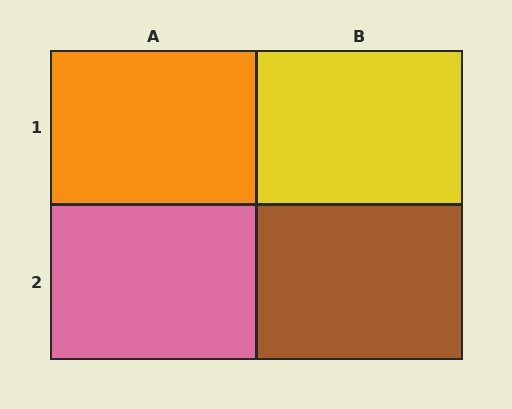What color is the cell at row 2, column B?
Brown.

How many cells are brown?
1 cell is brown.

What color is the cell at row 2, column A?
Pink.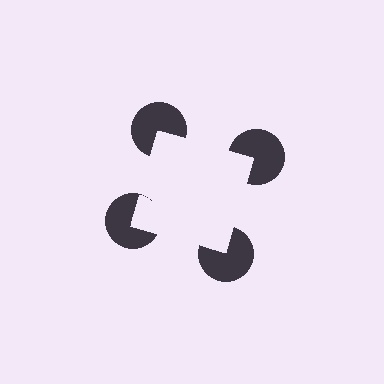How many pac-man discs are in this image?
There are 4 — one at each vertex of the illusory square.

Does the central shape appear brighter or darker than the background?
It typically appears slightly brighter than the background, even though no actual brightness change is drawn.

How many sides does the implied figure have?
4 sides.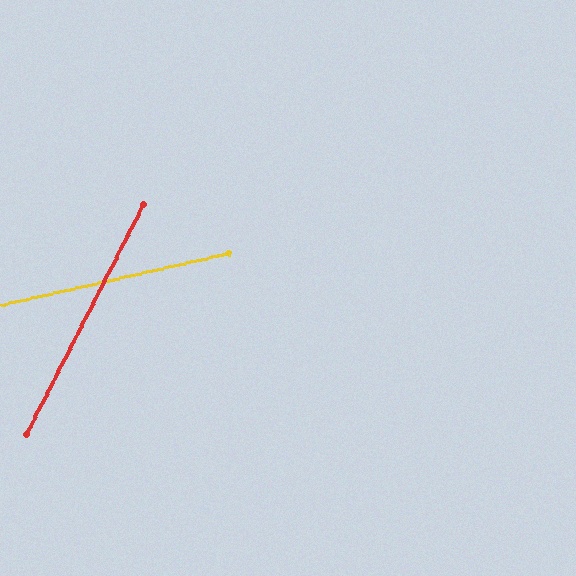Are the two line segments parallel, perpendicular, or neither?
Neither parallel nor perpendicular — they differ by about 50°.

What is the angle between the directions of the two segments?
Approximately 50 degrees.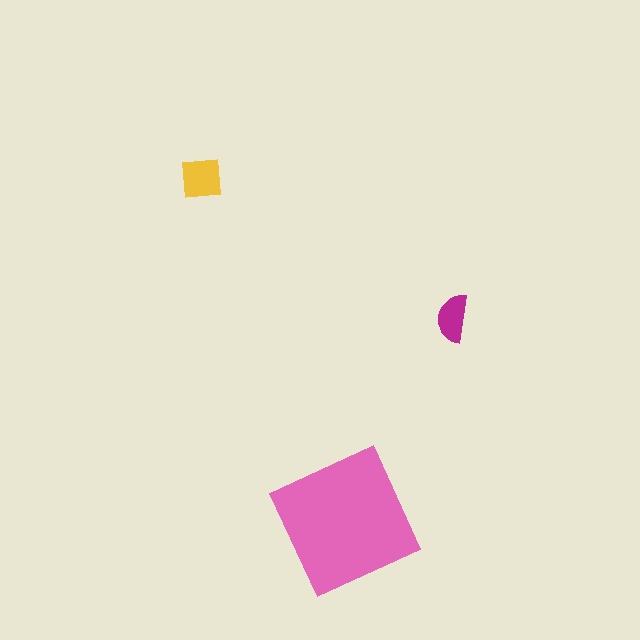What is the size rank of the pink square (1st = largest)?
1st.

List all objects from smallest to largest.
The magenta semicircle, the yellow square, the pink square.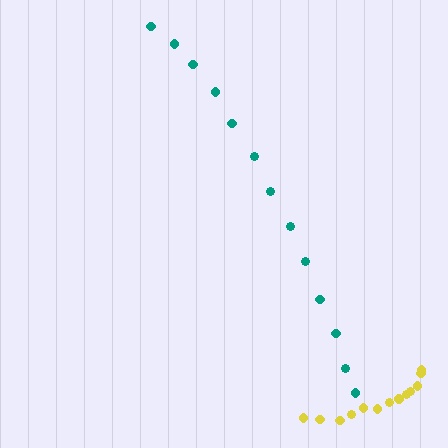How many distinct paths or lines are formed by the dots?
There are 2 distinct paths.